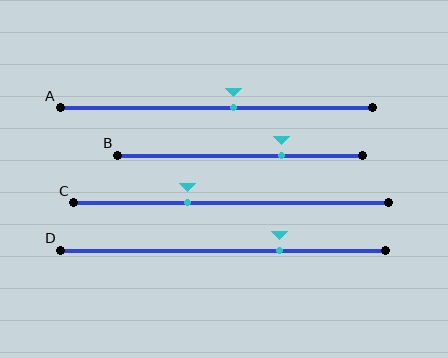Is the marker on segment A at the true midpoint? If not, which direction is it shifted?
No, the marker on segment A is shifted to the right by about 6% of the segment length.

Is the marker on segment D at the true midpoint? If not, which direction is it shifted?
No, the marker on segment D is shifted to the right by about 17% of the segment length.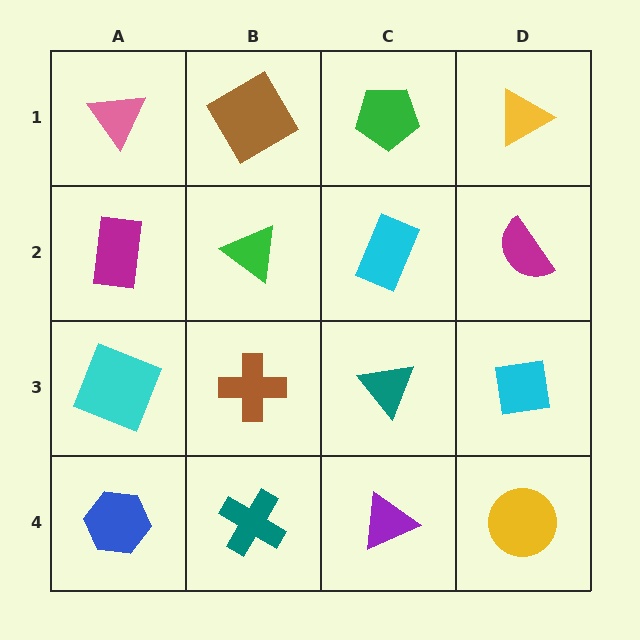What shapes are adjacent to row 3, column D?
A magenta semicircle (row 2, column D), a yellow circle (row 4, column D), a teal triangle (row 3, column C).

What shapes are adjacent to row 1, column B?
A green triangle (row 2, column B), a pink triangle (row 1, column A), a green pentagon (row 1, column C).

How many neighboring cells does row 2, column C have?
4.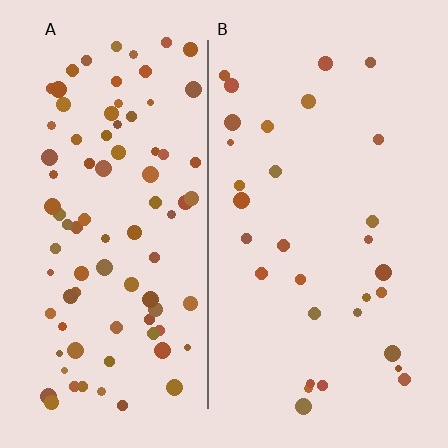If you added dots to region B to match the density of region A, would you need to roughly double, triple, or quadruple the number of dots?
Approximately triple.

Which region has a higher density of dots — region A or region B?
A (the left).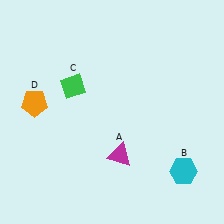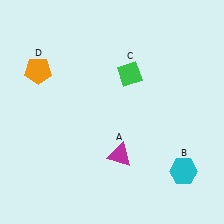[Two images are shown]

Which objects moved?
The objects that moved are: the green diamond (C), the orange pentagon (D).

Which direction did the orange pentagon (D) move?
The orange pentagon (D) moved up.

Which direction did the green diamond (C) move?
The green diamond (C) moved right.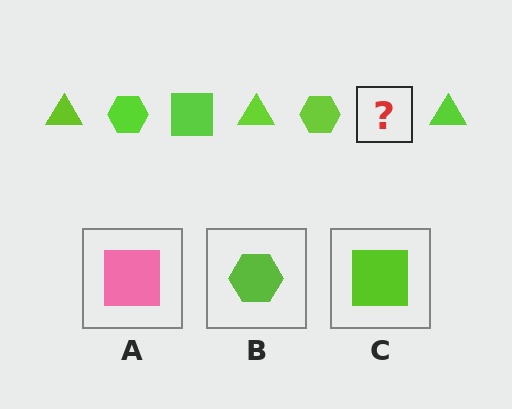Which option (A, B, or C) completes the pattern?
C.